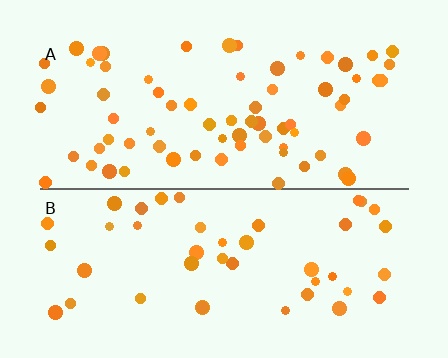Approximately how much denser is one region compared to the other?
Approximately 1.6× — region A over region B.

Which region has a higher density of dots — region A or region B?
A (the top).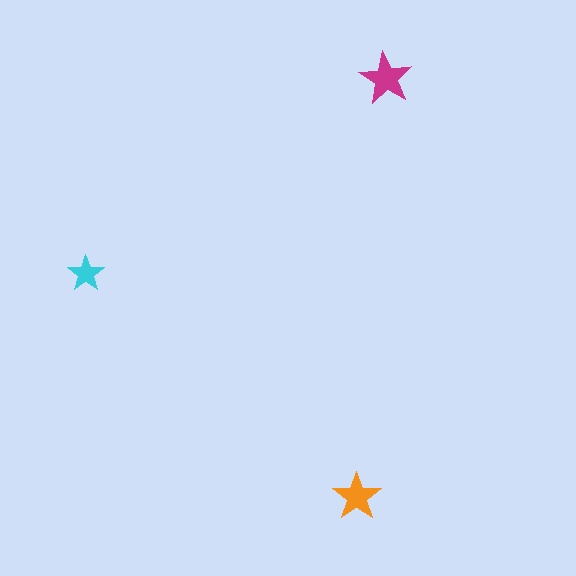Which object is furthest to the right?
The magenta star is rightmost.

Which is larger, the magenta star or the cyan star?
The magenta one.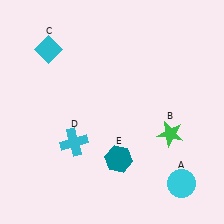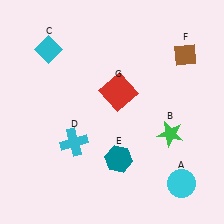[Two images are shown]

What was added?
A brown diamond (F), a red square (G) were added in Image 2.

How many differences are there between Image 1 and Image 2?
There are 2 differences between the two images.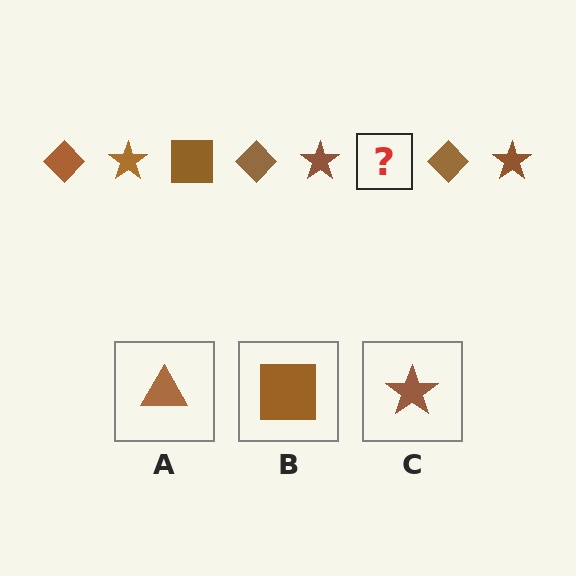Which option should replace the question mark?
Option B.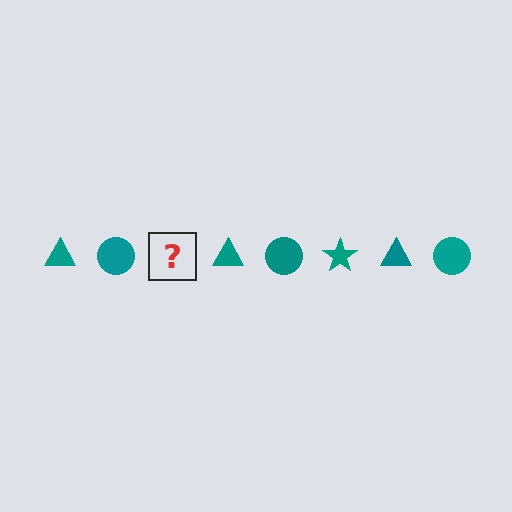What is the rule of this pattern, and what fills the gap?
The rule is that the pattern cycles through triangle, circle, star shapes in teal. The gap should be filled with a teal star.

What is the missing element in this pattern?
The missing element is a teal star.